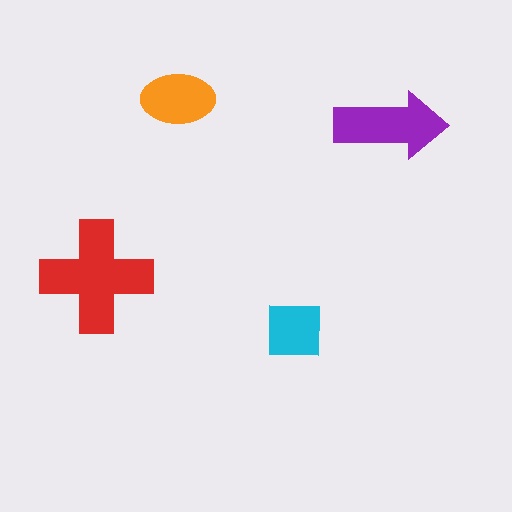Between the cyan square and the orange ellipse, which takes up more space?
The orange ellipse.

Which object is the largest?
The red cross.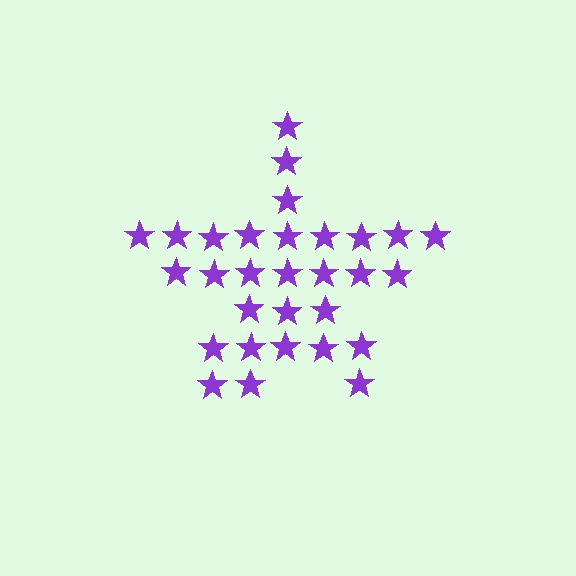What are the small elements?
The small elements are stars.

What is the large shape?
The large shape is a star.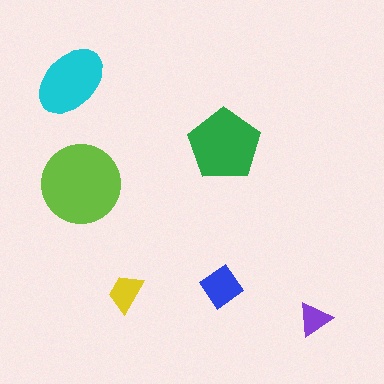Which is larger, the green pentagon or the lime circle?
The lime circle.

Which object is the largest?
The lime circle.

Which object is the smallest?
The purple triangle.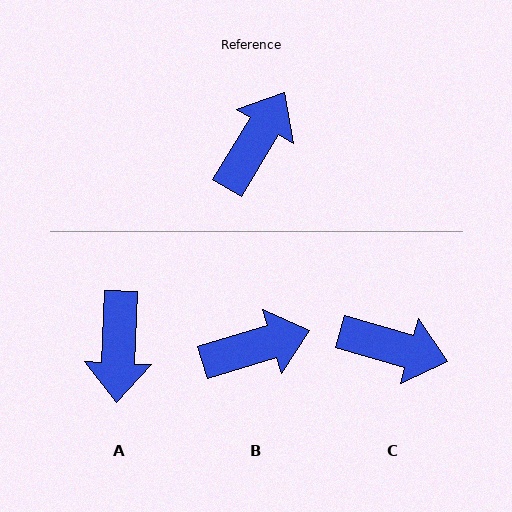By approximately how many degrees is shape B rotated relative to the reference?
Approximately 42 degrees clockwise.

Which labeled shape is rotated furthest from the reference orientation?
A, about 152 degrees away.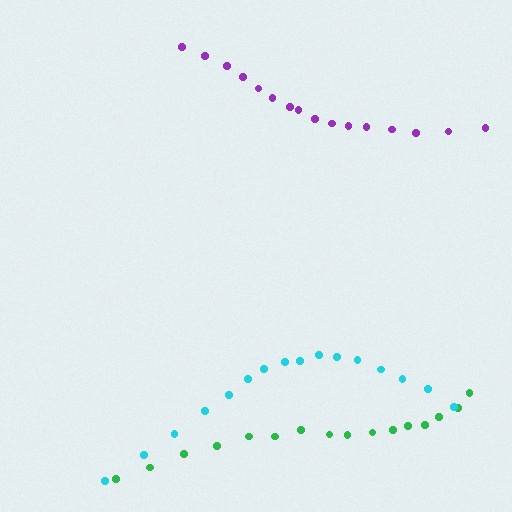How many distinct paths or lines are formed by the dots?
There are 3 distinct paths.